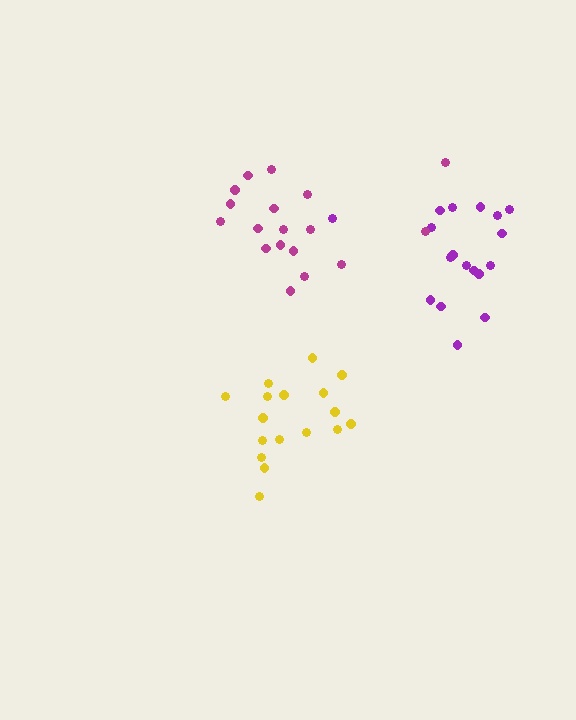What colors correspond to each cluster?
The clusters are colored: yellow, purple, magenta.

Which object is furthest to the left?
The yellow cluster is leftmost.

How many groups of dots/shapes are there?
There are 3 groups.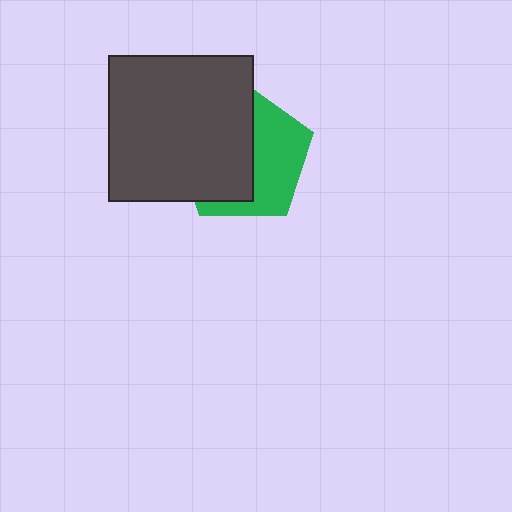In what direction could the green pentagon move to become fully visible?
The green pentagon could move right. That would shift it out from behind the dark gray square entirely.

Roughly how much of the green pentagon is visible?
About half of it is visible (roughly 46%).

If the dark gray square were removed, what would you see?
You would see the complete green pentagon.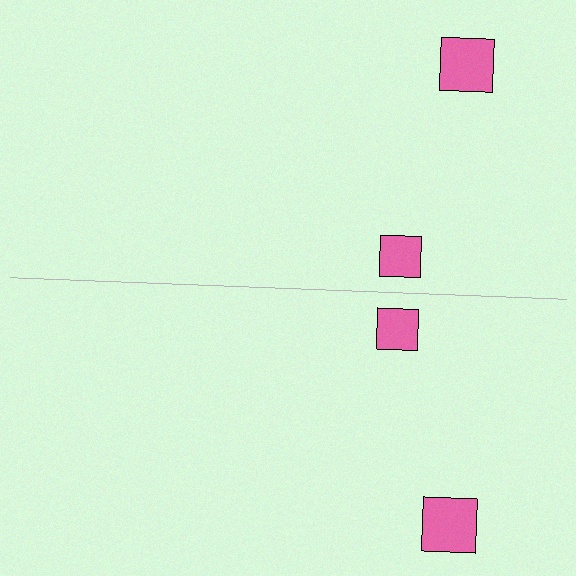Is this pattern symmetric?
Yes, this pattern has bilateral (reflection) symmetry.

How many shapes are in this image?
There are 4 shapes in this image.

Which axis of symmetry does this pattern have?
The pattern has a horizontal axis of symmetry running through the center of the image.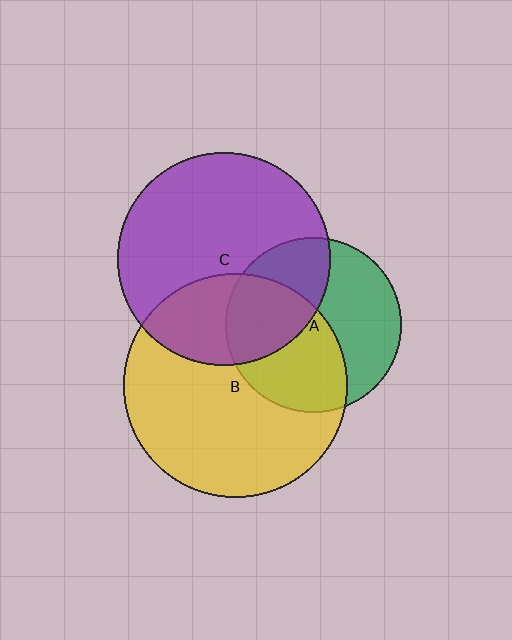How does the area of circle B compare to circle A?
Approximately 1.6 times.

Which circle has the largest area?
Circle B (yellow).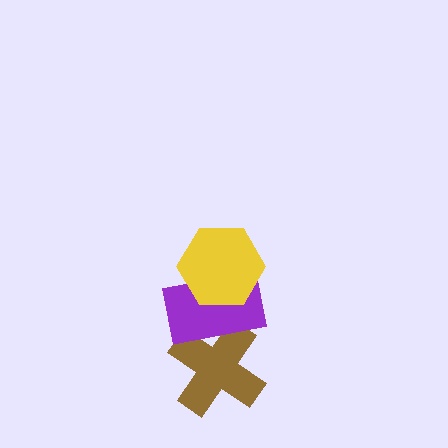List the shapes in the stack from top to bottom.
From top to bottom: the yellow hexagon, the purple rectangle, the brown cross.